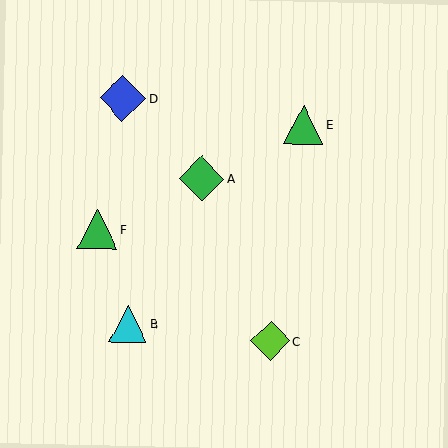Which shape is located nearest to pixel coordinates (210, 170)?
The green diamond (labeled A) at (202, 179) is nearest to that location.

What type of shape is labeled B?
Shape B is a cyan triangle.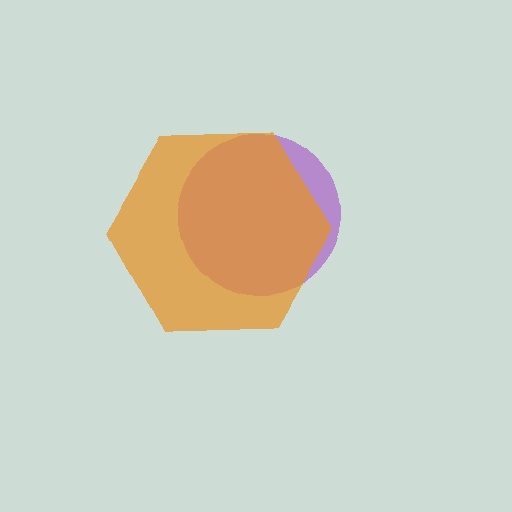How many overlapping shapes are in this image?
There are 2 overlapping shapes in the image.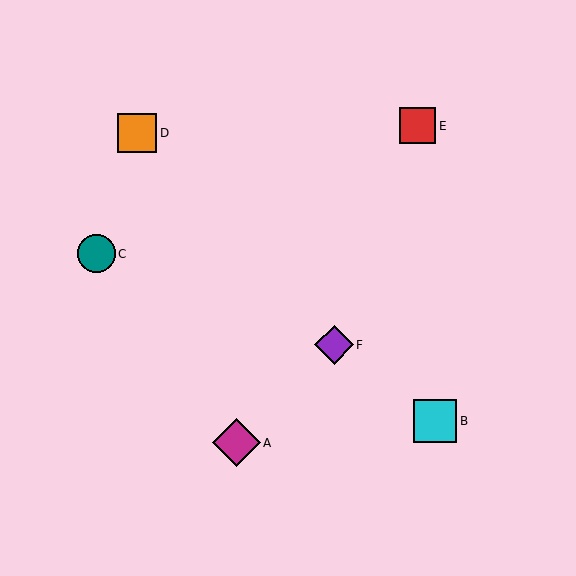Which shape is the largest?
The magenta diamond (labeled A) is the largest.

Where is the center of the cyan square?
The center of the cyan square is at (435, 421).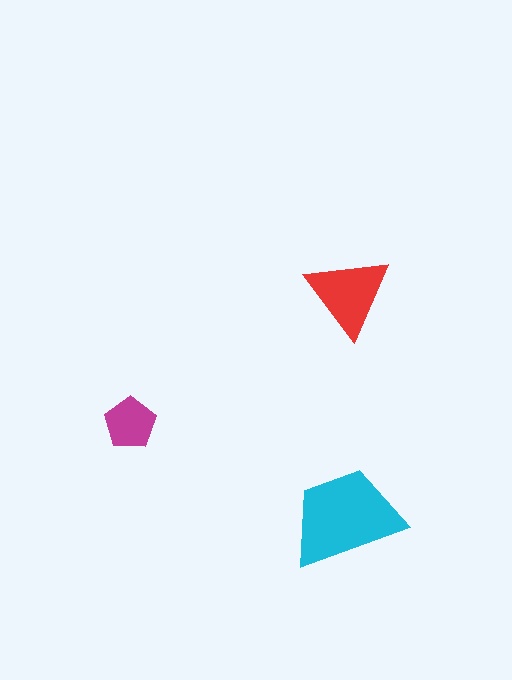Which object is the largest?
The cyan trapezoid.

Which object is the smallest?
The magenta pentagon.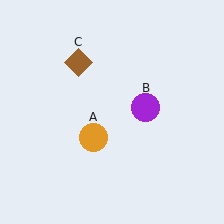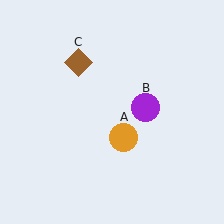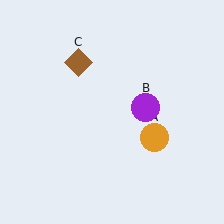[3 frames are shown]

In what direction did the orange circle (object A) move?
The orange circle (object A) moved right.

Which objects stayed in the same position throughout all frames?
Purple circle (object B) and brown diamond (object C) remained stationary.